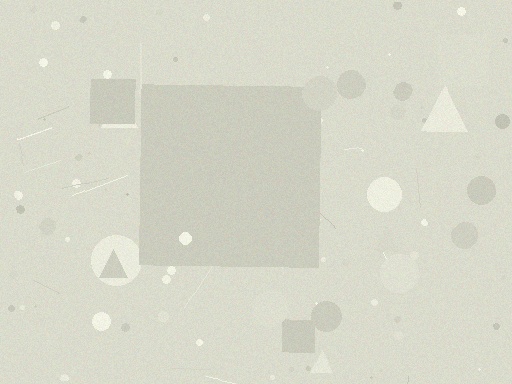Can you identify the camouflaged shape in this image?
The camouflaged shape is a square.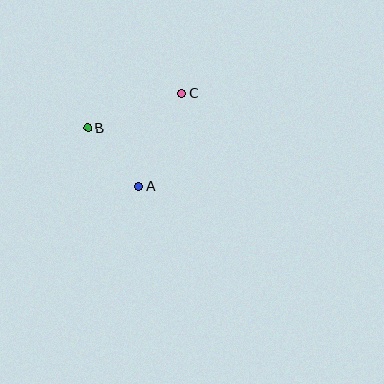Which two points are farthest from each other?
Points A and C are farthest from each other.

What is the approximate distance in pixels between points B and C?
The distance between B and C is approximately 100 pixels.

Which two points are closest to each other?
Points A and B are closest to each other.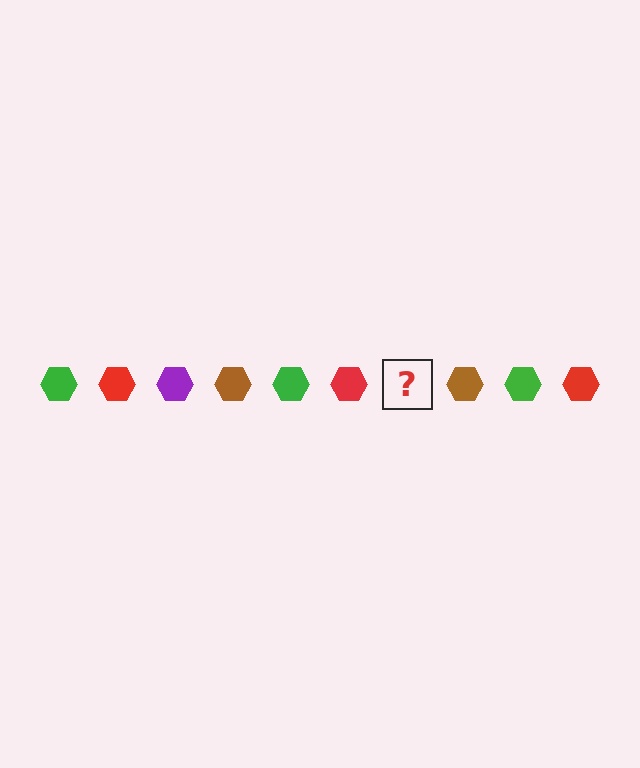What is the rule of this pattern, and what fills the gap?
The rule is that the pattern cycles through green, red, purple, brown hexagons. The gap should be filled with a purple hexagon.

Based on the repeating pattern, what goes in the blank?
The blank should be a purple hexagon.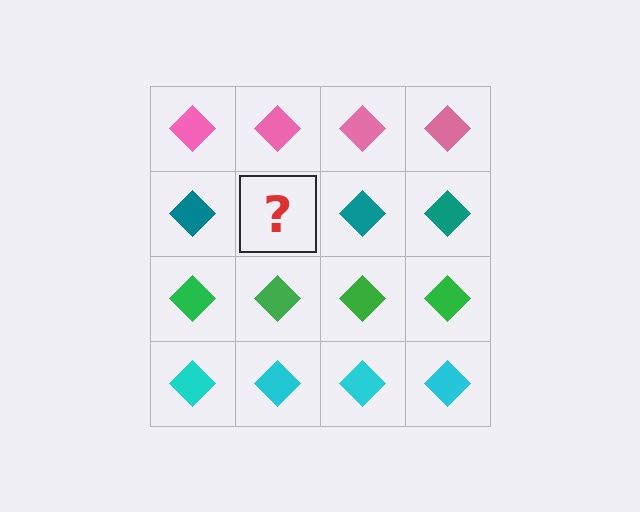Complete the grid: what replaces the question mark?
The question mark should be replaced with a teal diamond.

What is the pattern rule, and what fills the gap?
The rule is that each row has a consistent color. The gap should be filled with a teal diamond.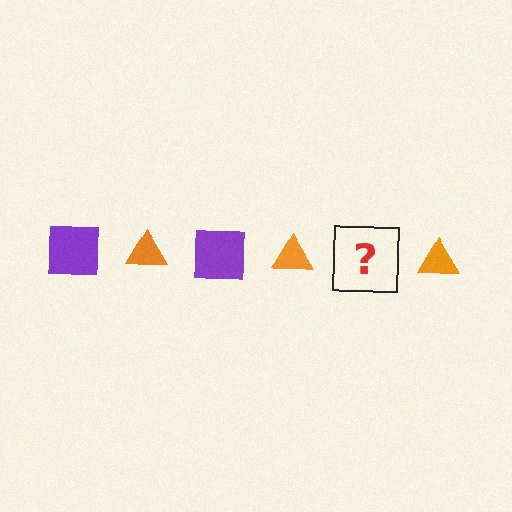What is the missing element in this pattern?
The missing element is a purple square.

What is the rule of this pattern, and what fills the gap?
The rule is that the pattern alternates between purple square and orange triangle. The gap should be filled with a purple square.